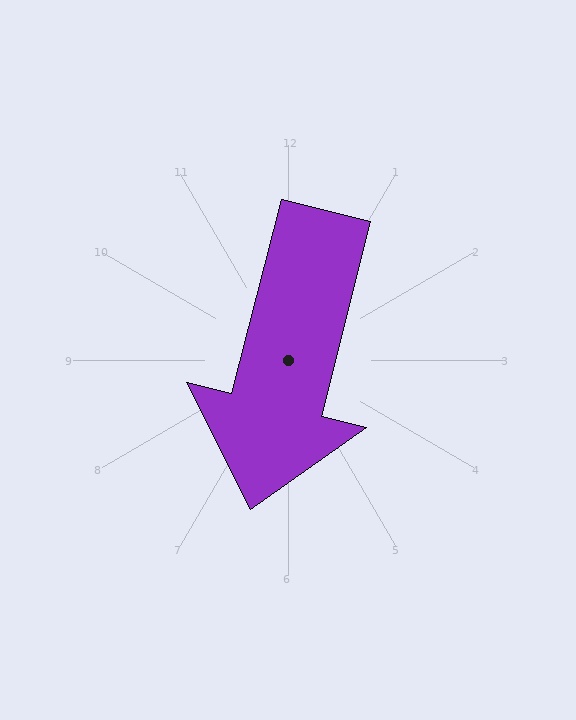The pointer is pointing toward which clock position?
Roughly 6 o'clock.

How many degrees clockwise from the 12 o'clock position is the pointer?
Approximately 194 degrees.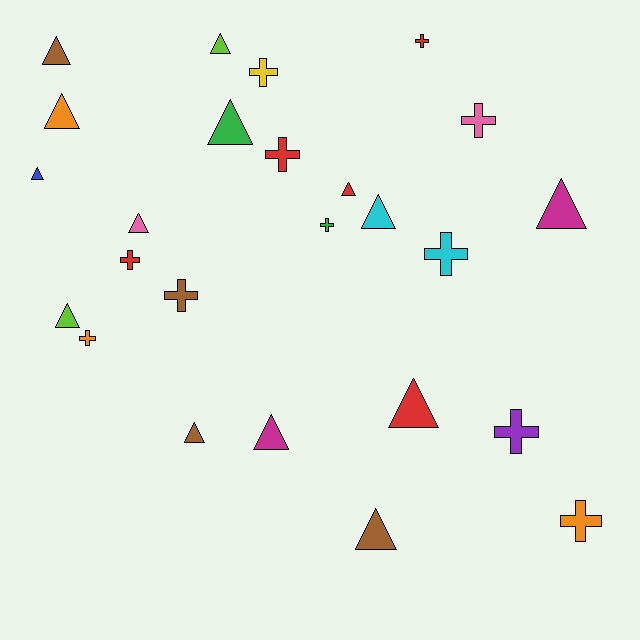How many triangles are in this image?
There are 14 triangles.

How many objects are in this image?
There are 25 objects.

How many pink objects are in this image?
There are 2 pink objects.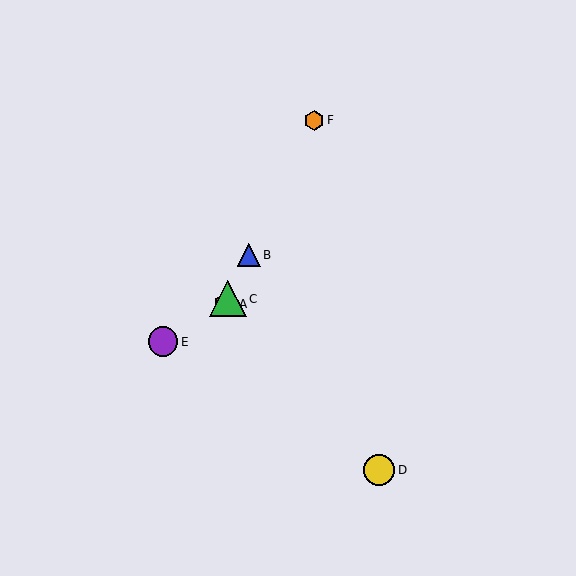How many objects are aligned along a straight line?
4 objects (A, B, C, F) are aligned along a straight line.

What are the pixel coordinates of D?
Object D is at (379, 470).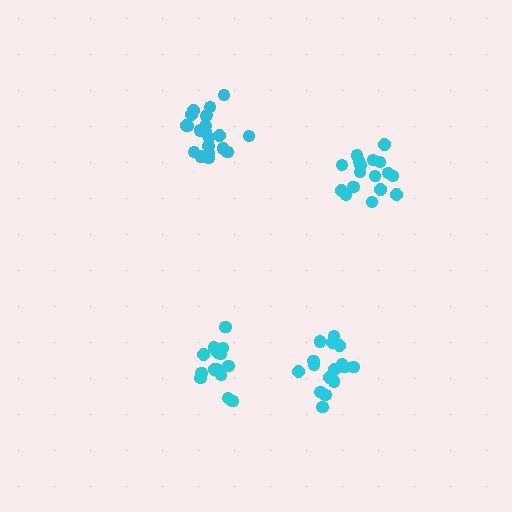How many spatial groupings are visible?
There are 4 spatial groupings.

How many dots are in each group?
Group 1: 18 dots, Group 2: 21 dots, Group 3: 16 dots, Group 4: 17 dots (72 total).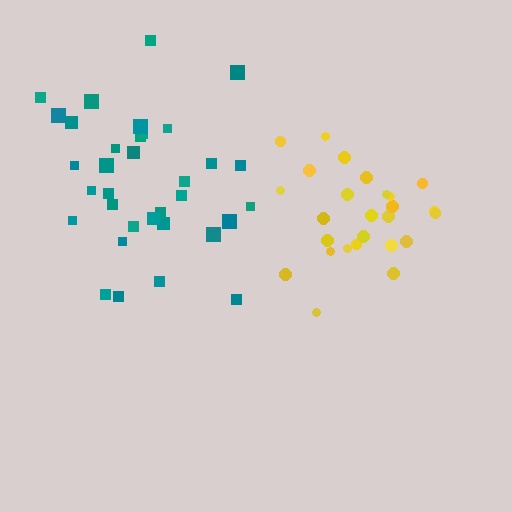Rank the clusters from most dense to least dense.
yellow, teal.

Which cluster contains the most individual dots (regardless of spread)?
Teal (34).